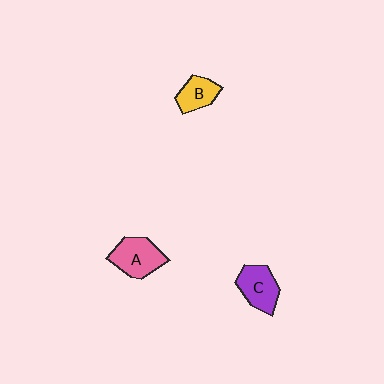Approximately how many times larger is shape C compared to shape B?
Approximately 1.3 times.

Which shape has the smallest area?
Shape B (yellow).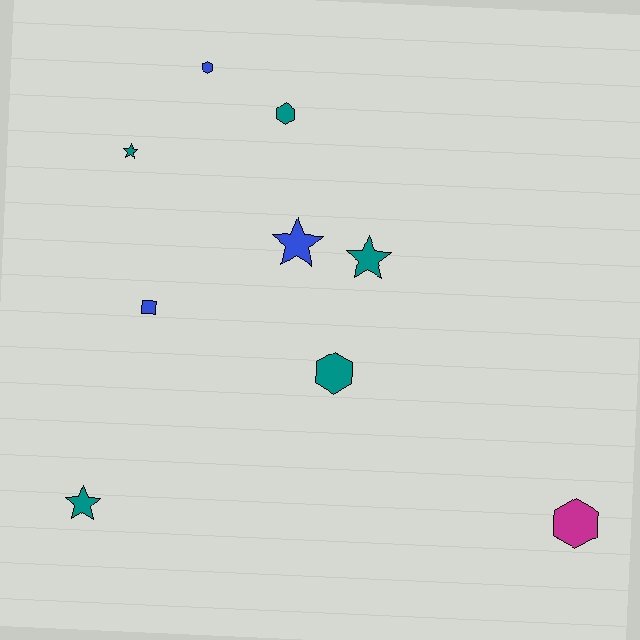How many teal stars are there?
There are 3 teal stars.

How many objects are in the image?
There are 9 objects.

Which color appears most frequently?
Teal, with 5 objects.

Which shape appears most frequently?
Star, with 4 objects.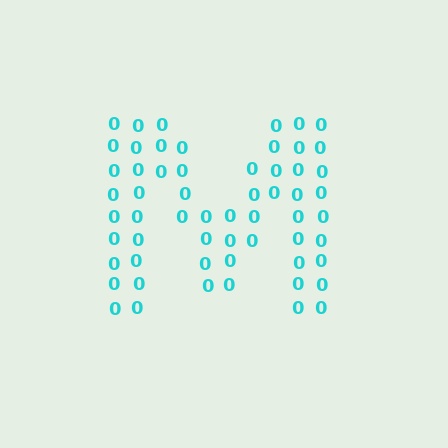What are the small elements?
The small elements are digit 0's.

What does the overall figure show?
The overall figure shows the letter M.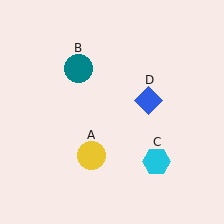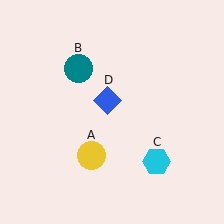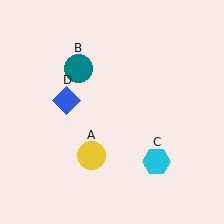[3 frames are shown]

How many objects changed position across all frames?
1 object changed position: blue diamond (object D).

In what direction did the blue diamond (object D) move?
The blue diamond (object D) moved left.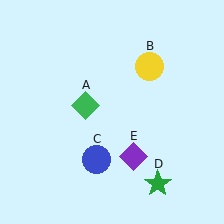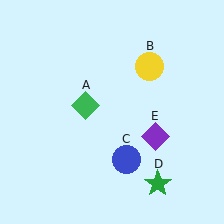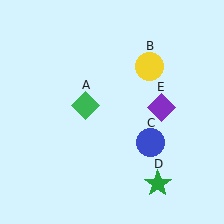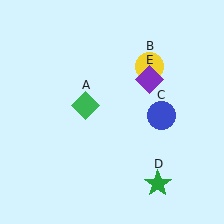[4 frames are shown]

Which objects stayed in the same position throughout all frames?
Green diamond (object A) and yellow circle (object B) and green star (object D) remained stationary.